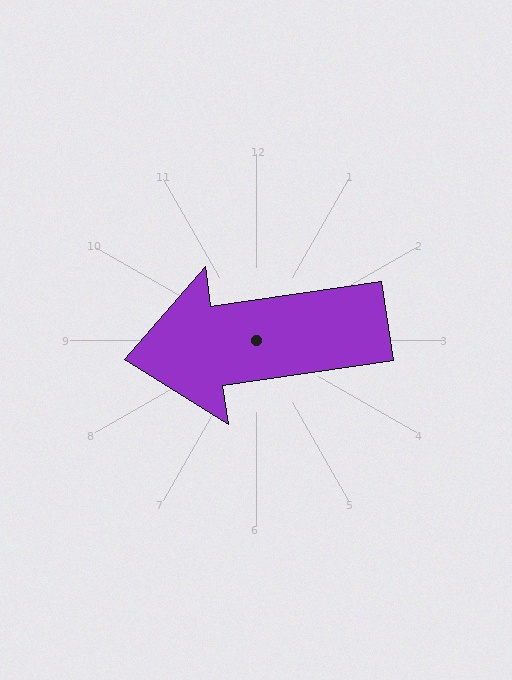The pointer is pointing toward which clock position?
Roughly 9 o'clock.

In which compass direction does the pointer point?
West.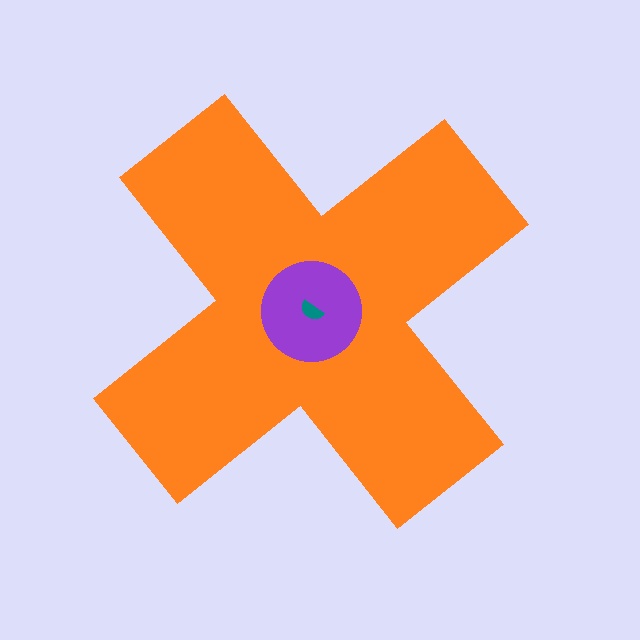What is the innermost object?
The teal semicircle.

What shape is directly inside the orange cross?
The purple circle.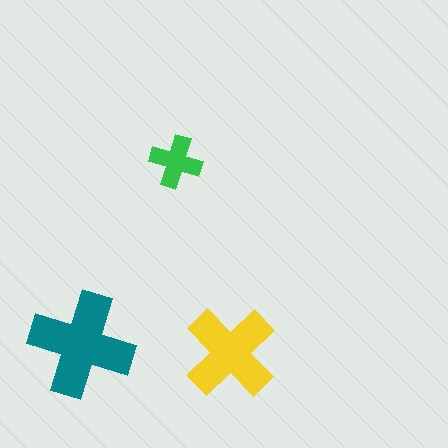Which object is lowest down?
The yellow cross is bottommost.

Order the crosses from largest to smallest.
the teal one, the yellow one, the green one.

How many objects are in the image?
There are 3 objects in the image.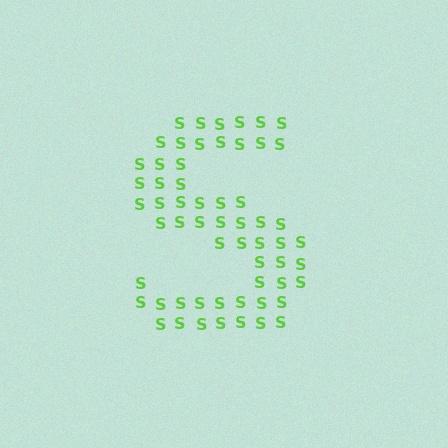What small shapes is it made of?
It is made of small letter S's.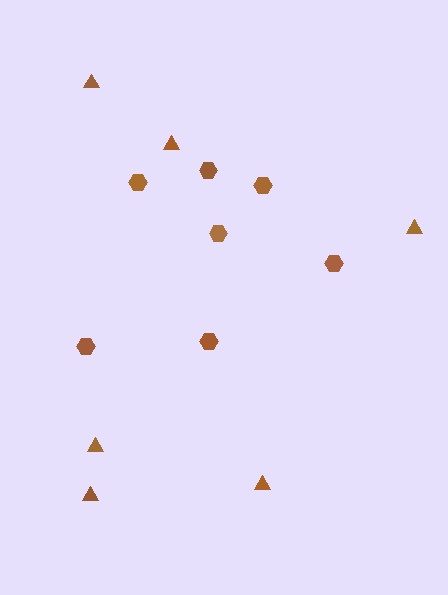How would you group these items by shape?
There are 2 groups: one group of triangles (6) and one group of hexagons (7).